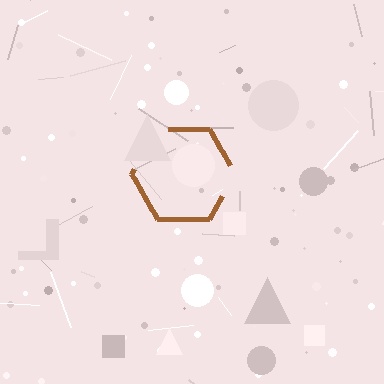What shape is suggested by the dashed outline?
The dashed outline suggests a hexagon.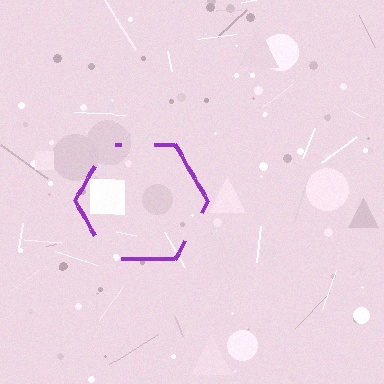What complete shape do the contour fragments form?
The contour fragments form a hexagon.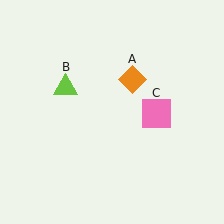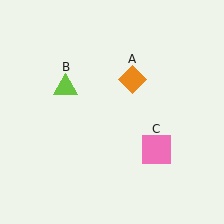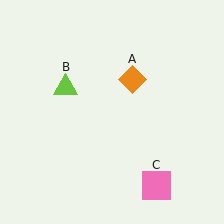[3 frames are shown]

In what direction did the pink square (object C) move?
The pink square (object C) moved down.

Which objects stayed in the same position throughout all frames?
Orange diamond (object A) and lime triangle (object B) remained stationary.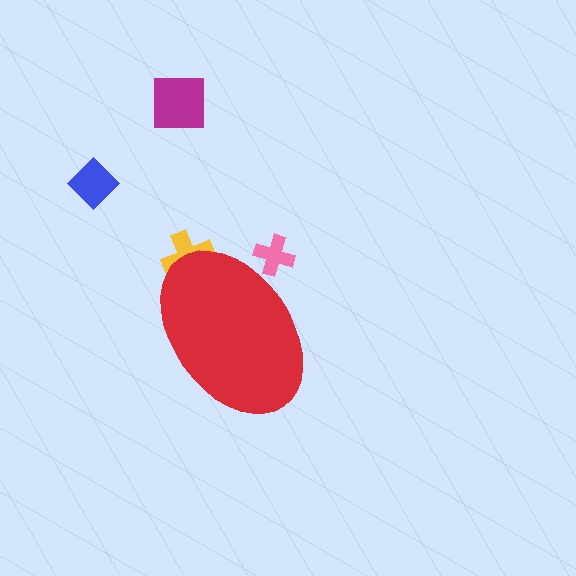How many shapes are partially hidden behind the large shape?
2 shapes are partially hidden.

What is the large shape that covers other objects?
A red ellipse.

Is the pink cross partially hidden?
Yes, the pink cross is partially hidden behind the red ellipse.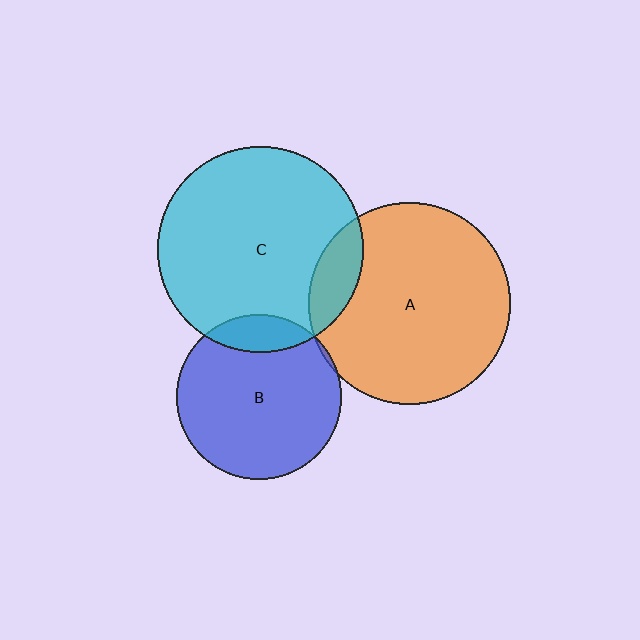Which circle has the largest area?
Circle C (cyan).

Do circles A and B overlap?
Yes.